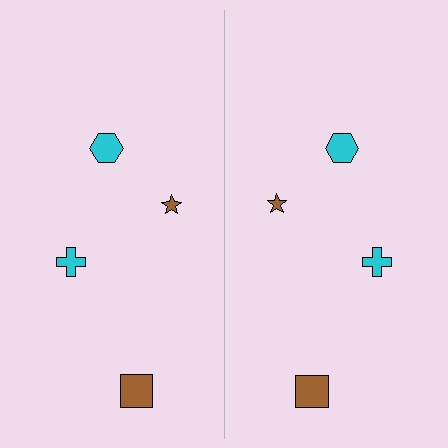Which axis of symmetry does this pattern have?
The pattern has a vertical axis of symmetry running through the center of the image.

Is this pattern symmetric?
Yes, this pattern has bilateral (reflection) symmetry.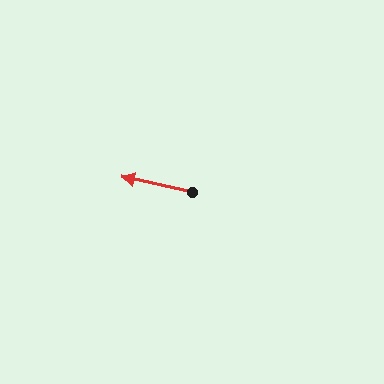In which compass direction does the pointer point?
West.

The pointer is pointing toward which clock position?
Roughly 9 o'clock.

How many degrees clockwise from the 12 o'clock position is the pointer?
Approximately 282 degrees.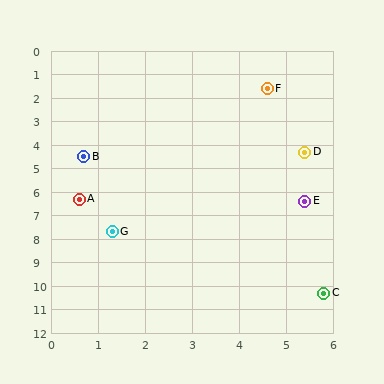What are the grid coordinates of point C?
Point C is at approximately (5.8, 10.3).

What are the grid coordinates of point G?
Point G is at approximately (1.3, 7.7).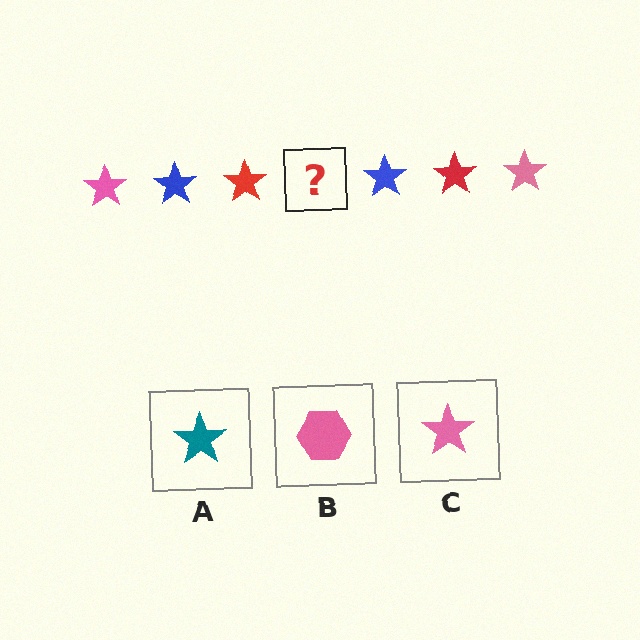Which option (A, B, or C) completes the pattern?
C.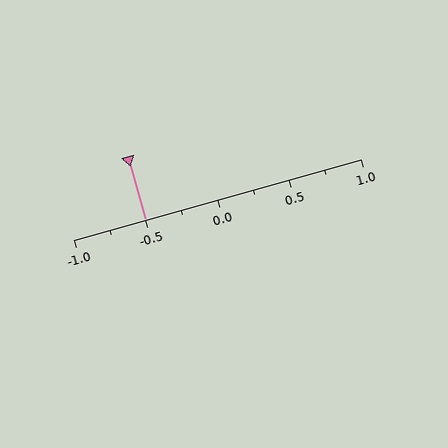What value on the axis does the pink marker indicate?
The marker indicates approximately -0.5.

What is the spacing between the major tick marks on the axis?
The major ticks are spaced 0.5 apart.